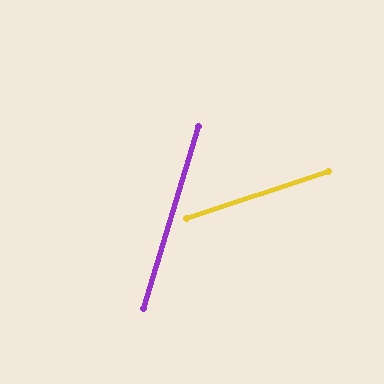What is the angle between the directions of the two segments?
Approximately 55 degrees.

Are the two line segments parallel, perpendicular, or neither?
Neither parallel nor perpendicular — they differ by about 55°.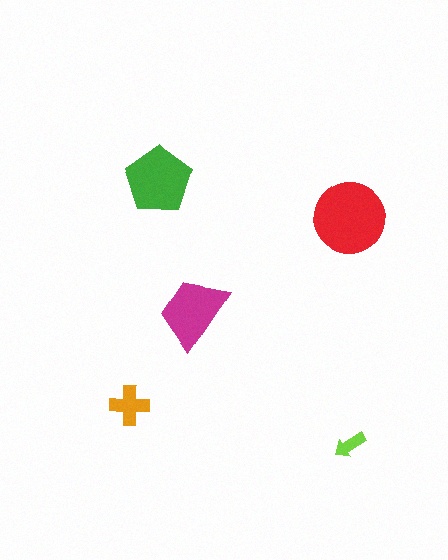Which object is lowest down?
The lime arrow is bottommost.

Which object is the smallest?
The lime arrow.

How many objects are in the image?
There are 5 objects in the image.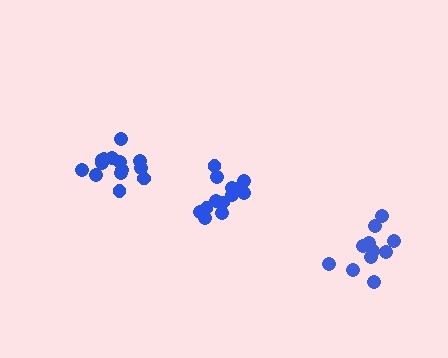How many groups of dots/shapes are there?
There are 3 groups.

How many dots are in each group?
Group 1: 13 dots, Group 2: 11 dots, Group 3: 14 dots (38 total).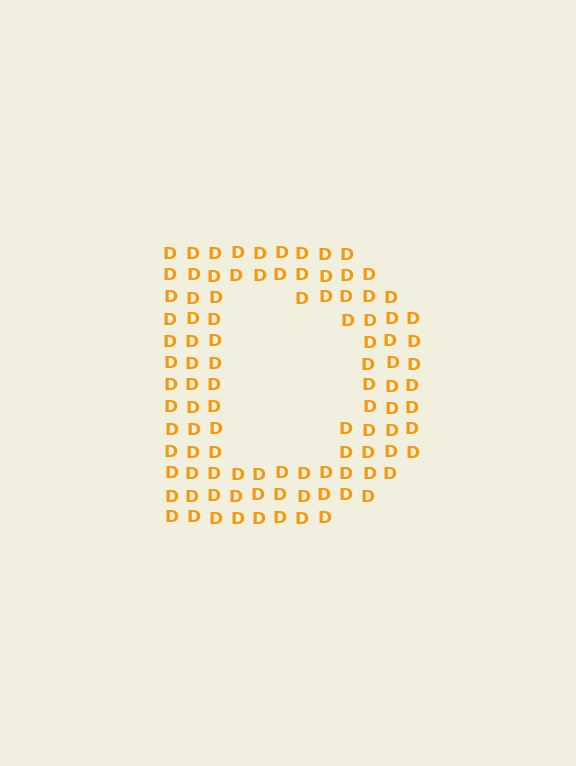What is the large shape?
The large shape is the letter D.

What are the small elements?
The small elements are letter D's.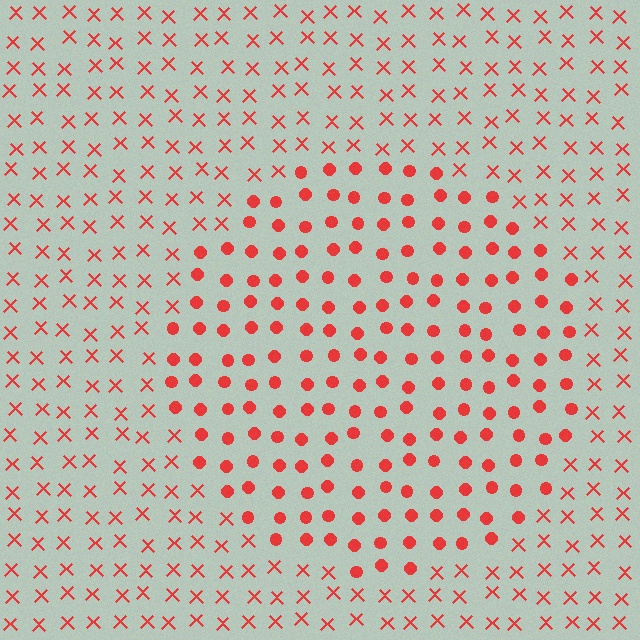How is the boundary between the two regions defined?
The boundary is defined by a change in element shape: circles inside vs. X marks outside. All elements share the same color and spacing.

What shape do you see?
I see a circle.